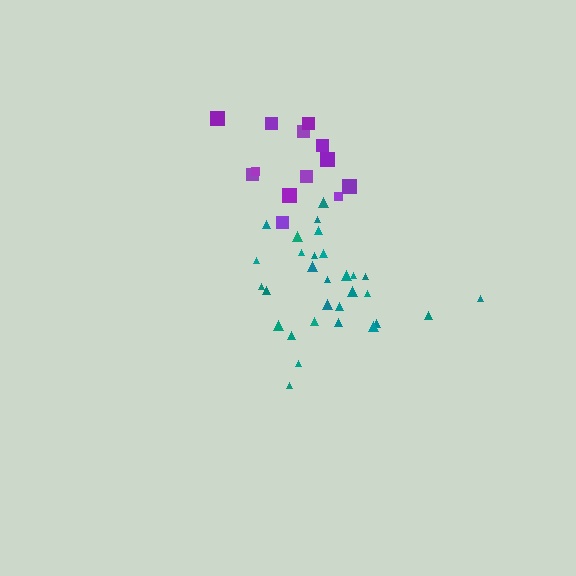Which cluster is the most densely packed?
Teal.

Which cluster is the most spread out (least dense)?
Purple.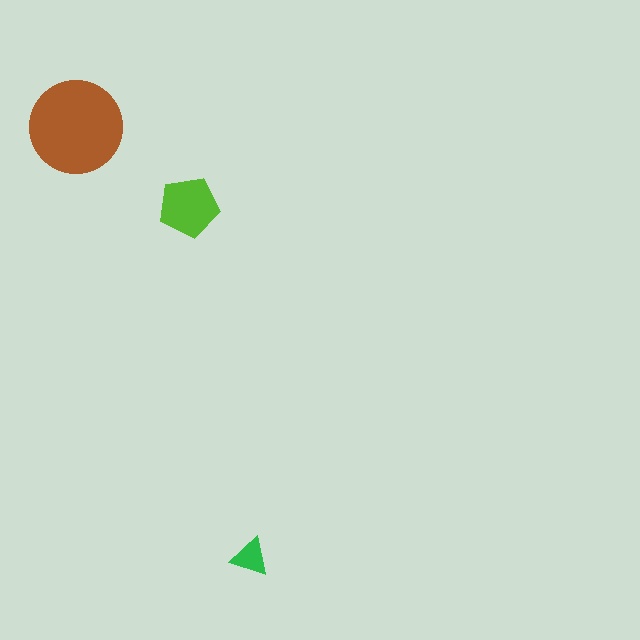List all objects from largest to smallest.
The brown circle, the lime pentagon, the green triangle.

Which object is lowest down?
The green triangle is bottommost.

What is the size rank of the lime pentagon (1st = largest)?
2nd.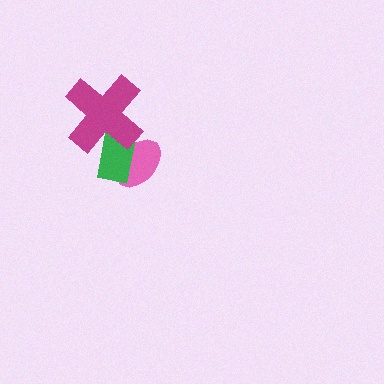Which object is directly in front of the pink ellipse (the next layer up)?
The green rectangle is directly in front of the pink ellipse.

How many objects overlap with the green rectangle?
2 objects overlap with the green rectangle.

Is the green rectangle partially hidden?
Yes, it is partially covered by another shape.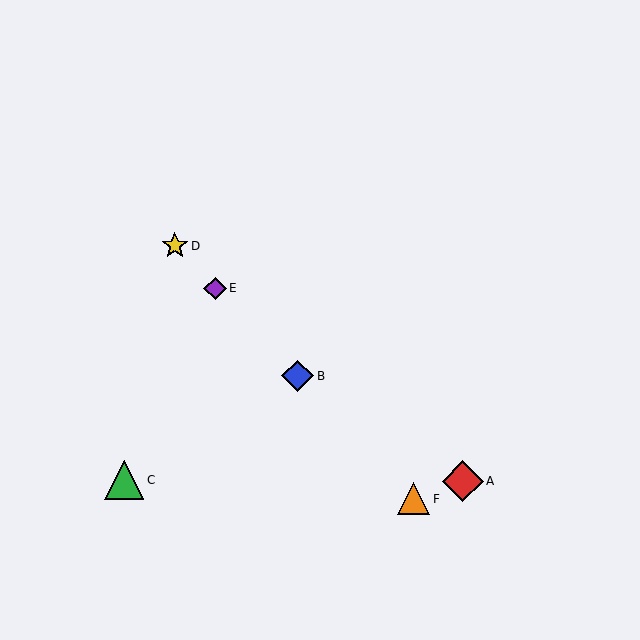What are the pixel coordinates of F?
Object F is at (413, 499).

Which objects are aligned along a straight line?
Objects B, D, E, F are aligned along a straight line.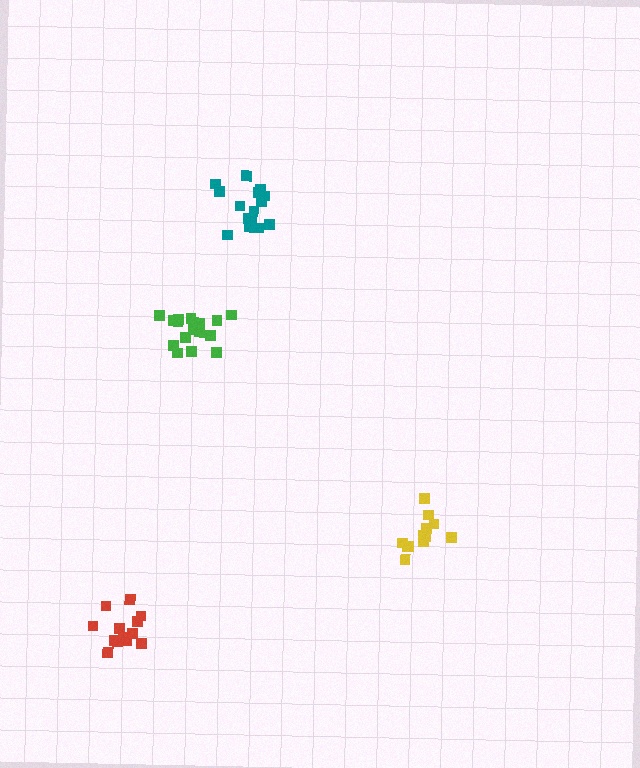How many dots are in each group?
Group 1: 13 dots, Group 2: 17 dots, Group 3: 13 dots, Group 4: 16 dots (59 total).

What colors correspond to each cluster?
The clusters are colored: red, green, yellow, teal.